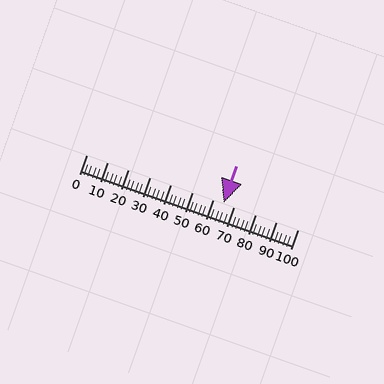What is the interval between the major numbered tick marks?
The major tick marks are spaced 10 units apart.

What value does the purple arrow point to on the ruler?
The purple arrow points to approximately 65.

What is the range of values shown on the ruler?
The ruler shows values from 0 to 100.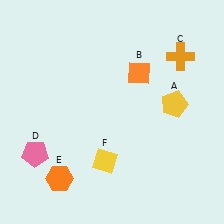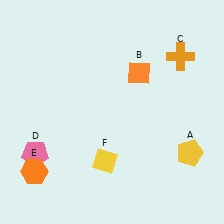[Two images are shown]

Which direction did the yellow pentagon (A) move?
The yellow pentagon (A) moved down.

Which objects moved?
The objects that moved are: the yellow pentagon (A), the orange hexagon (E).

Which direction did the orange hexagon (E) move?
The orange hexagon (E) moved left.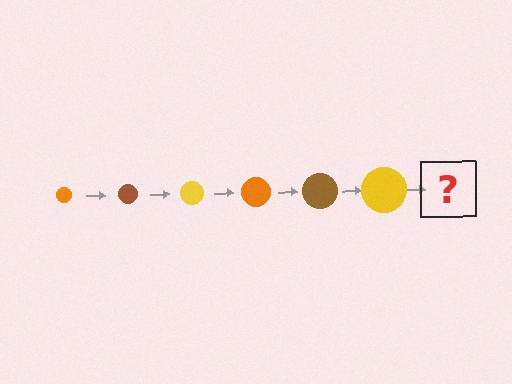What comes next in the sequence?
The next element should be an orange circle, larger than the previous one.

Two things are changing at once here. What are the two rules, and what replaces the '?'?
The two rules are that the circle grows larger each step and the color cycles through orange, brown, and yellow. The '?' should be an orange circle, larger than the previous one.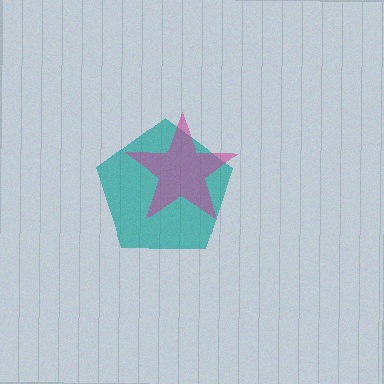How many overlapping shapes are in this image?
There are 2 overlapping shapes in the image.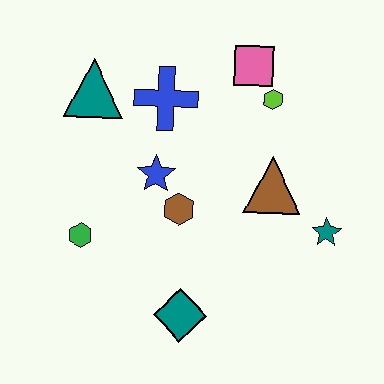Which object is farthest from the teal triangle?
The teal star is farthest from the teal triangle.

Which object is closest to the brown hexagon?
The blue star is closest to the brown hexagon.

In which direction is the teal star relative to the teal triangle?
The teal star is to the right of the teal triangle.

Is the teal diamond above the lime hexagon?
No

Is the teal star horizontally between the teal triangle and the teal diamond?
No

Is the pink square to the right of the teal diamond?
Yes